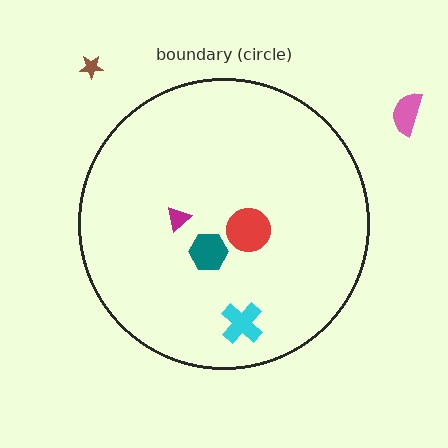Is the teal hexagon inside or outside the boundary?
Inside.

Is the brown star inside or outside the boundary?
Outside.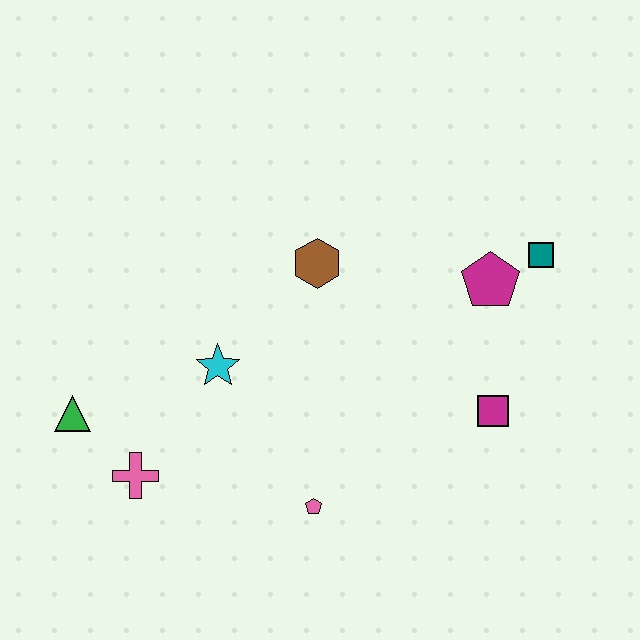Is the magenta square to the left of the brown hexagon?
No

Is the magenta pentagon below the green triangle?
No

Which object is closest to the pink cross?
The green triangle is closest to the pink cross.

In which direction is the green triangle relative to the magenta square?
The green triangle is to the left of the magenta square.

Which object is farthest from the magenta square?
The green triangle is farthest from the magenta square.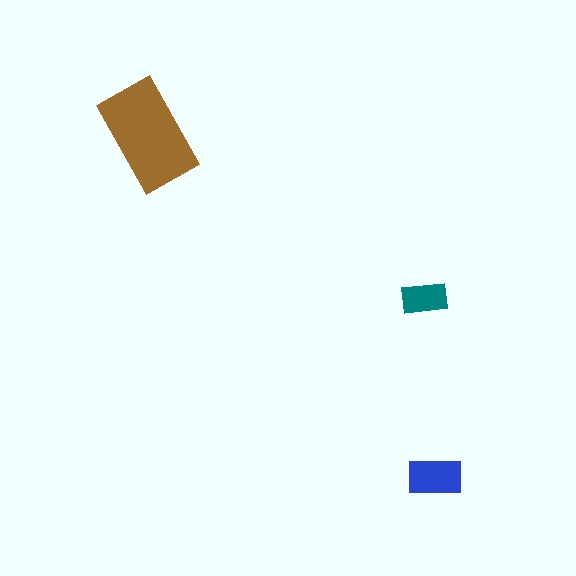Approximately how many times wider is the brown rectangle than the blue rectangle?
About 2 times wider.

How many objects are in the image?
There are 3 objects in the image.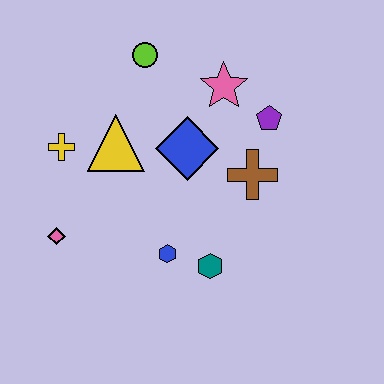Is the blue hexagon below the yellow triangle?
Yes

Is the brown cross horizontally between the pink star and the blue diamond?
No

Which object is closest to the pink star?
The purple pentagon is closest to the pink star.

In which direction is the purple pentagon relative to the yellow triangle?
The purple pentagon is to the right of the yellow triangle.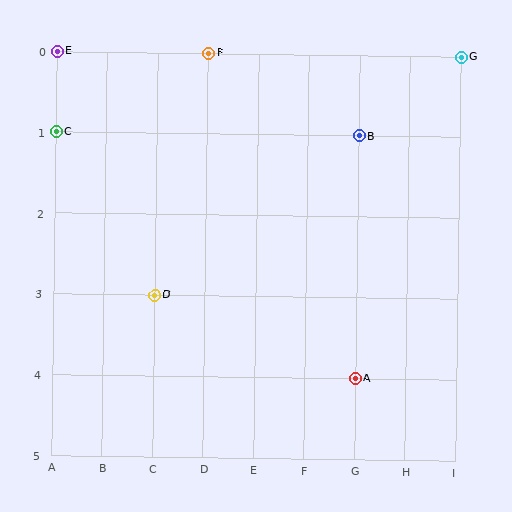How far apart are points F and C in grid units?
Points F and C are 3 columns and 1 row apart (about 3.2 grid units diagonally).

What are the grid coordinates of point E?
Point E is at grid coordinates (A, 0).